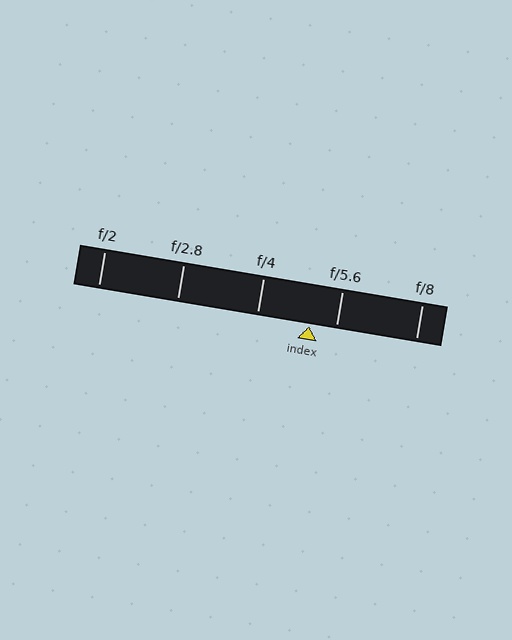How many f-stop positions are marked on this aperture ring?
There are 5 f-stop positions marked.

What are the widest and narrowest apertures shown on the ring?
The widest aperture shown is f/2 and the narrowest is f/8.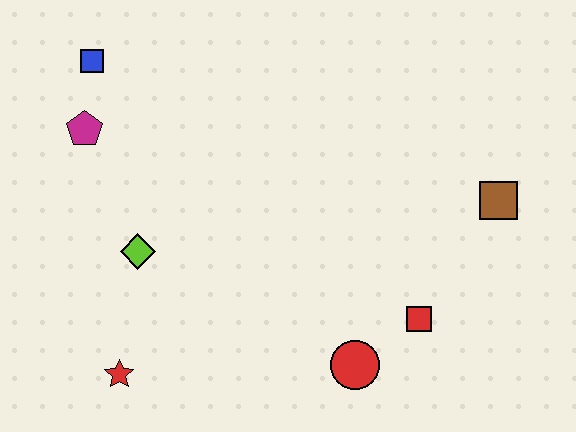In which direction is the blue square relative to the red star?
The blue square is above the red star.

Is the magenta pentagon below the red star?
No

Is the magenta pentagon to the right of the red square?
No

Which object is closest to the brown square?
The red square is closest to the brown square.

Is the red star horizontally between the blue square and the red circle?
Yes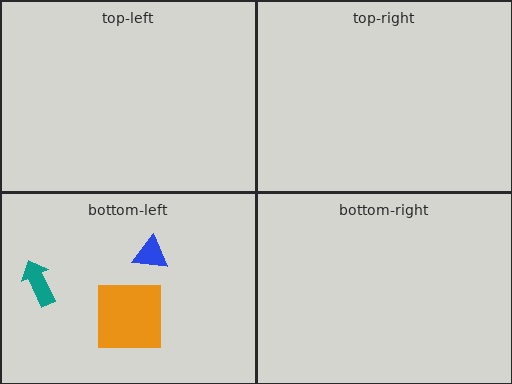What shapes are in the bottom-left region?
The orange square, the teal arrow, the blue triangle.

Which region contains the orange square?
The bottom-left region.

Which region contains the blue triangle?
The bottom-left region.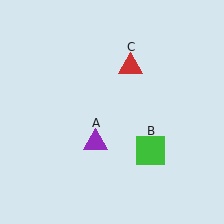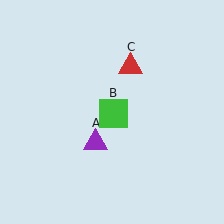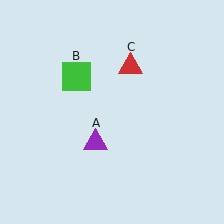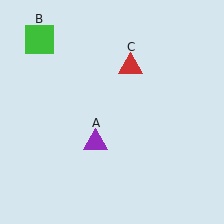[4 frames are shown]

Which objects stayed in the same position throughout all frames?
Purple triangle (object A) and red triangle (object C) remained stationary.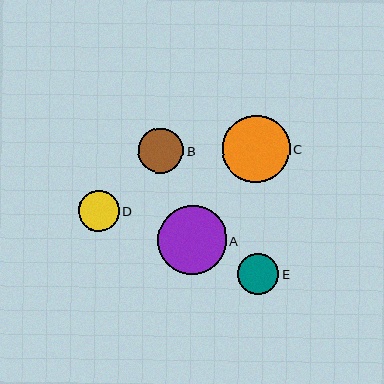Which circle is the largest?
Circle A is the largest with a size of approximately 69 pixels.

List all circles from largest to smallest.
From largest to smallest: A, C, B, D, E.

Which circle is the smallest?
Circle E is the smallest with a size of approximately 41 pixels.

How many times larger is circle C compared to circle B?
Circle C is approximately 1.5 times the size of circle B.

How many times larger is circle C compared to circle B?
Circle C is approximately 1.5 times the size of circle B.